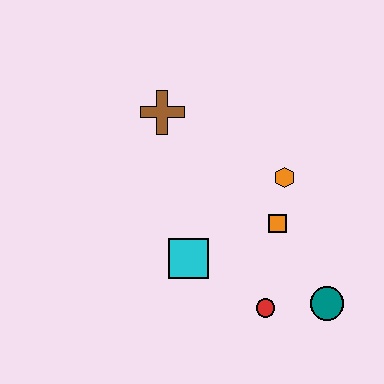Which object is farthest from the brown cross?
The teal circle is farthest from the brown cross.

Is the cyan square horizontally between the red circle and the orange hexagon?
No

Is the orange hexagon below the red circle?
No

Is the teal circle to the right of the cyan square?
Yes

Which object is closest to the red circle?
The teal circle is closest to the red circle.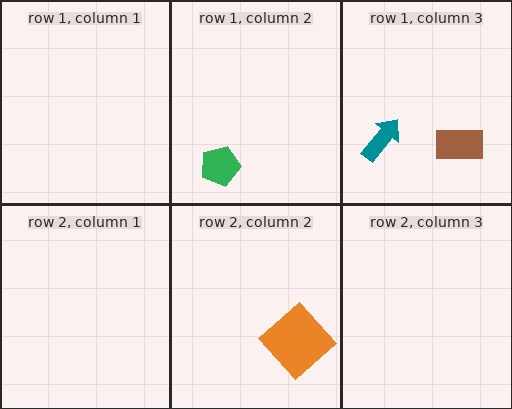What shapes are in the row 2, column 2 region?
The orange diamond.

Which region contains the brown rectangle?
The row 1, column 3 region.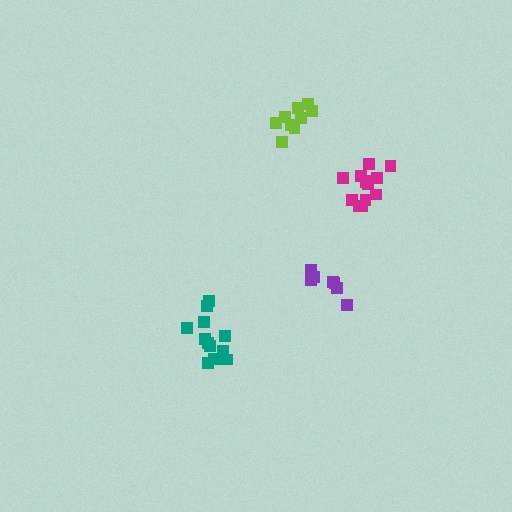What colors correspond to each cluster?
The clusters are colored: lime, magenta, teal, purple.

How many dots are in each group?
Group 1: 9 dots, Group 2: 13 dots, Group 3: 13 dots, Group 4: 7 dots (42 total).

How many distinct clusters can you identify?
There are 4 distinct clusters.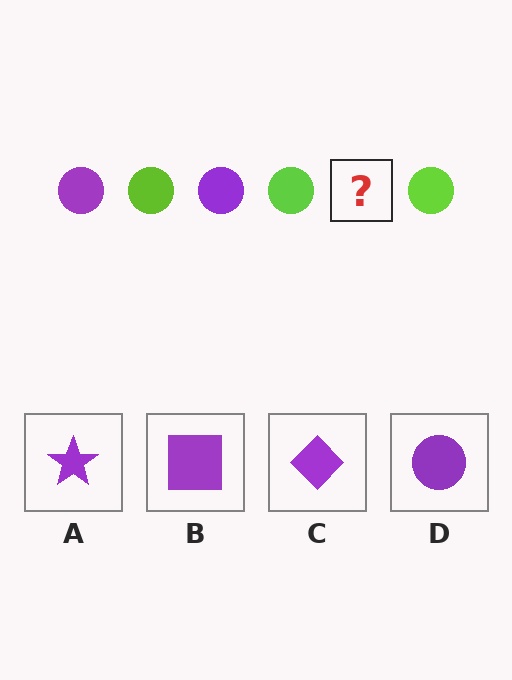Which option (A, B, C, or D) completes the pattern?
D.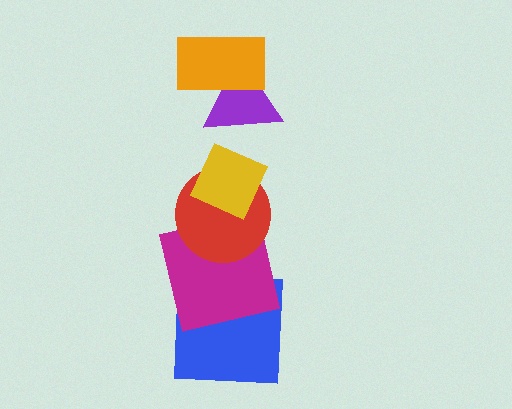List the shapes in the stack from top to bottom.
From top to bottom: the orange rectangle, the purple triangle, the yellow diamond, the red circle, the magenta square, the blue square.